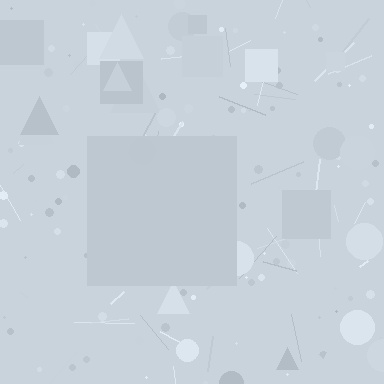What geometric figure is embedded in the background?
A square is embedded in the background.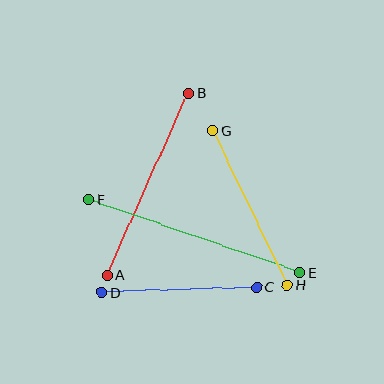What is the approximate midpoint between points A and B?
The midpoint is at approximately (148, 184) pixels.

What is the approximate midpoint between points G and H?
The midpoint is at approximately (250, 208) pixels.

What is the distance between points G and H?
The distance is approximately 171 pixels.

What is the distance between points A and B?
The distance is approximately 199 pixels.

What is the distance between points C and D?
The distance is approximately 155 pixels.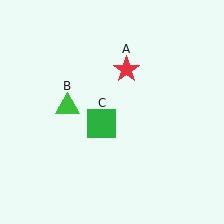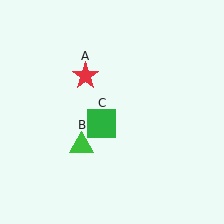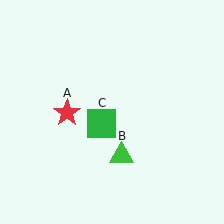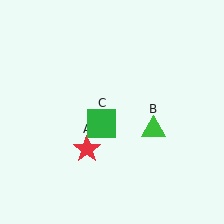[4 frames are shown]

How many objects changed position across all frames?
2 objects changed position: red star (object A), green triangle (object B).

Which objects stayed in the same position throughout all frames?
Green square (object C) remained stationary.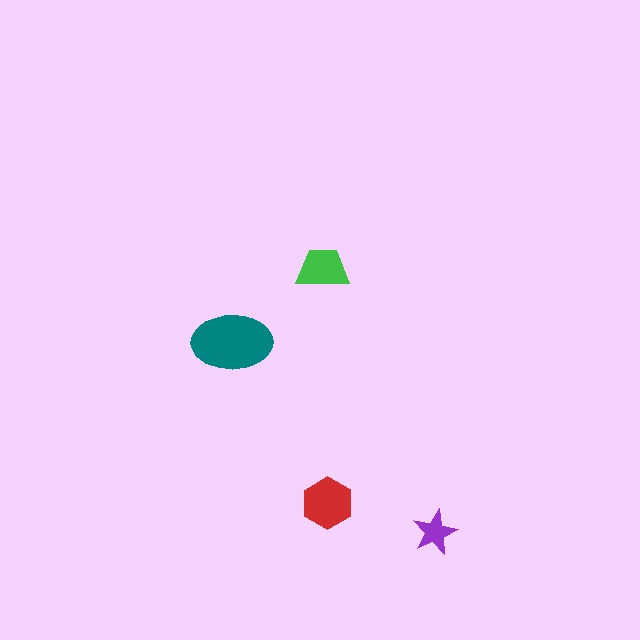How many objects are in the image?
There are 4 objects in the image.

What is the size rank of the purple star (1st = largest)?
4th.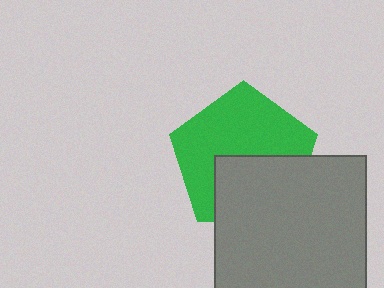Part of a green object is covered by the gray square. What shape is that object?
It is a pentagon.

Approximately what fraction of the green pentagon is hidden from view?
Roughly 39% of the green pentagon is hidden behind the gray square.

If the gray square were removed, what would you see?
You would see the complete green pentagon.